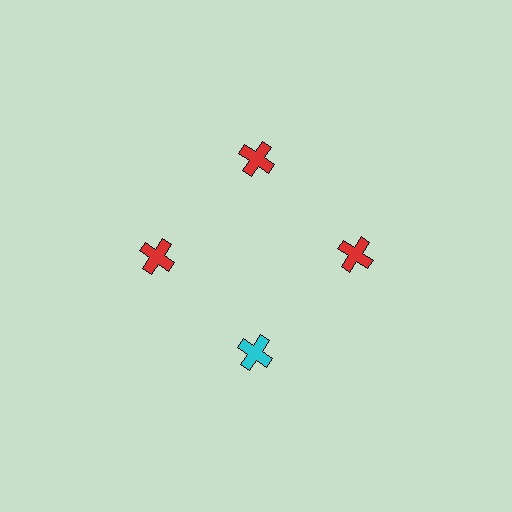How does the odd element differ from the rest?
It has a different color: cyan instead of red.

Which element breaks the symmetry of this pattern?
The cyan cross at roughly the 6 o'clock position breaks the symmetry. All other shapes are red crosses.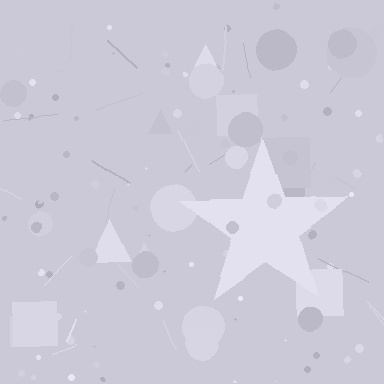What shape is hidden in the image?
A star is hidden in the image.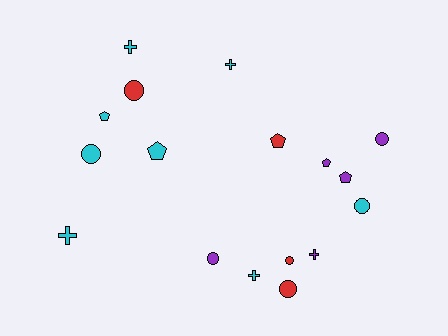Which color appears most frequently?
Cyan, with 8 objects.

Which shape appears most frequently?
Circle, with 7 objects.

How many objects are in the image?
There are 17 objects.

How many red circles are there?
There are 3 red circles.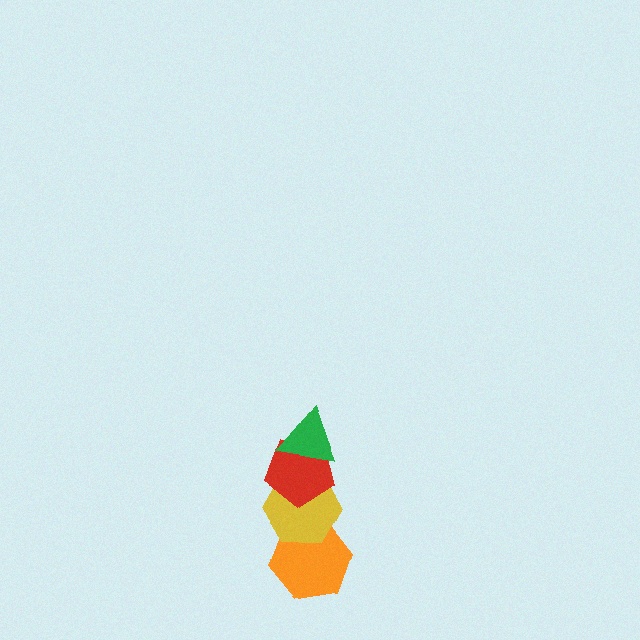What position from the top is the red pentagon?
The red pentagon is 2nd from the top.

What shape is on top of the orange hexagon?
The yellow hexagon is on top of the orange hexagon.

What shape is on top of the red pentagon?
The green triangle is on top of the red pentagon.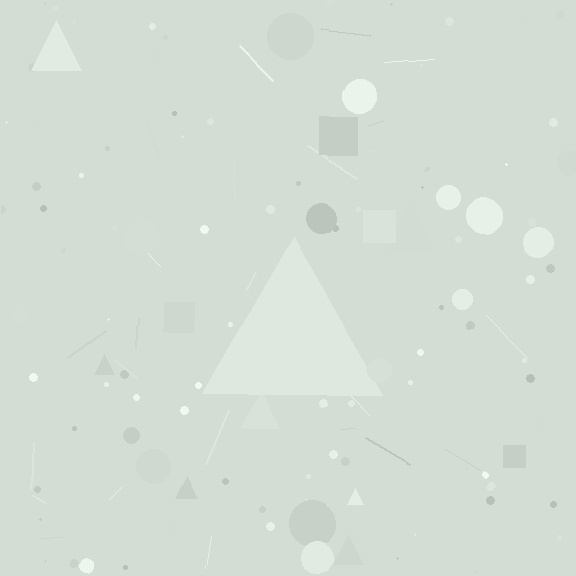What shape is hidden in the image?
A triangle is hidden in the image.